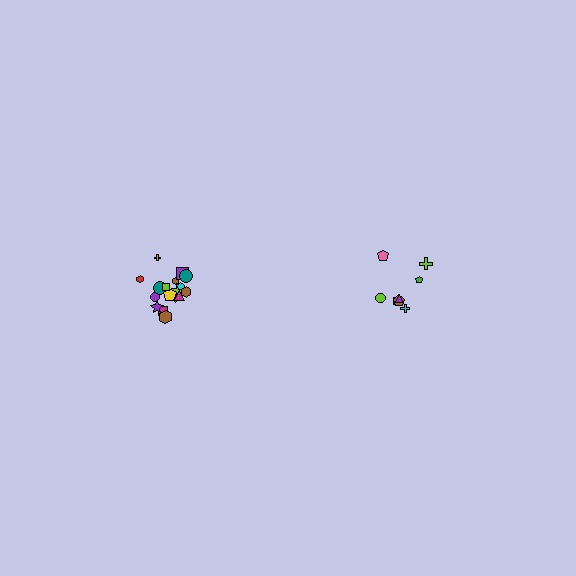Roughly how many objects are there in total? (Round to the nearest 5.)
Roughly 25 objects in total.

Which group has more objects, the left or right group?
The left group.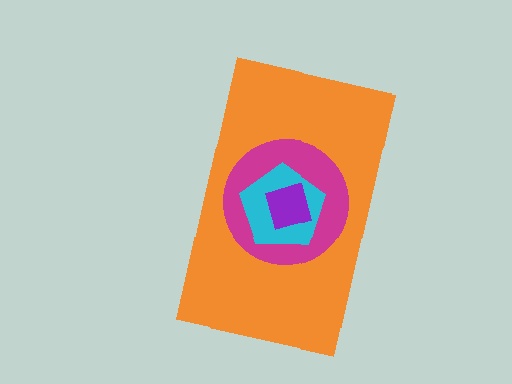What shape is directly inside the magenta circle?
The cyan pentagon.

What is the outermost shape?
The orange rectangle.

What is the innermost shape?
The purple square.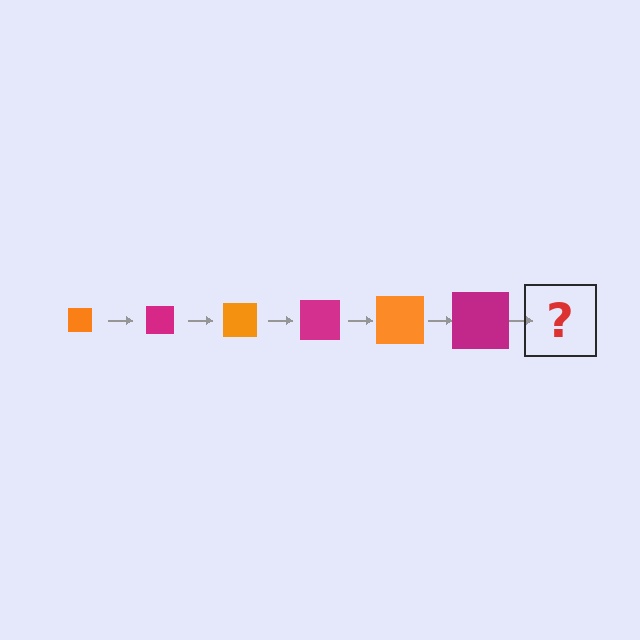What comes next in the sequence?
The next element should be an orange square, larger than the previous one.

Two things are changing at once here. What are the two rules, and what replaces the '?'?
The two rules are that the square grows larger each step and the color cycles through orange and magenta. The '?' should be an orange square, larger than the previous one.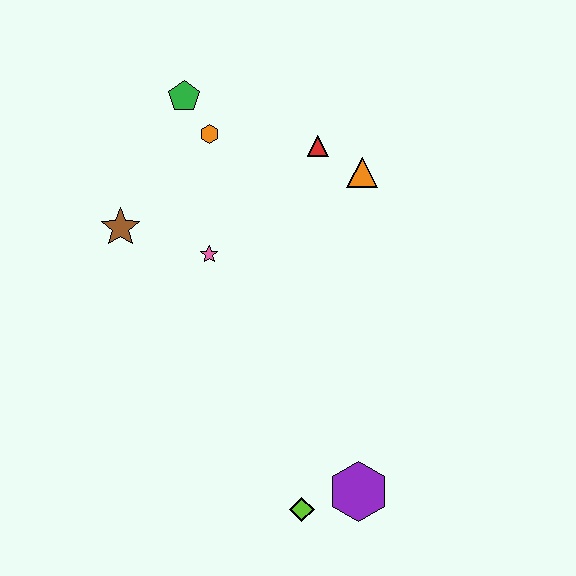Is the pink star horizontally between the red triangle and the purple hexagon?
No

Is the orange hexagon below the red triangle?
No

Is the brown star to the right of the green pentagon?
No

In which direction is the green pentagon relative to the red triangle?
The green pentagon is to the left of the red triangle.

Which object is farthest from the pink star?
The purple hexagon is farthest from the pink star.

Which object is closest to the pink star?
The brown star is closest to the pink star.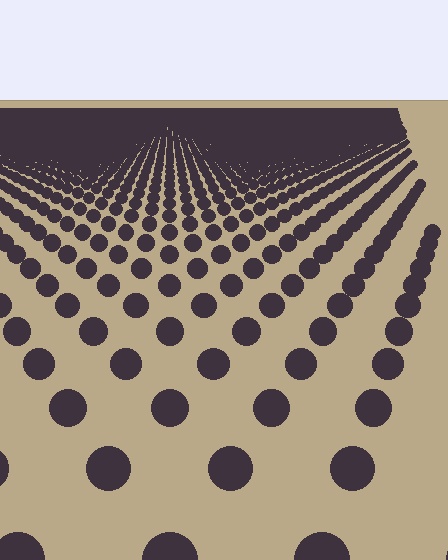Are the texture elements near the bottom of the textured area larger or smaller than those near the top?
Larger. Near the bottom, elements are closer to the viewer and appear at a bigger on-screen size.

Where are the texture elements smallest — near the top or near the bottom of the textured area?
Near the top.